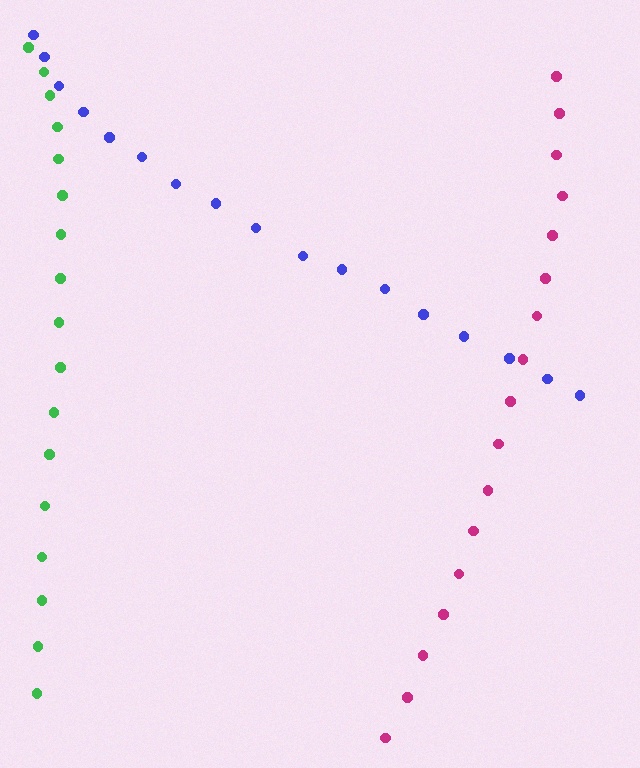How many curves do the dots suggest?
There are 3 distinct paths.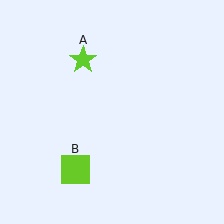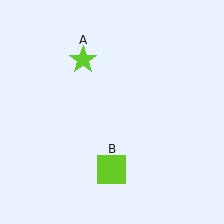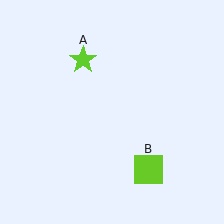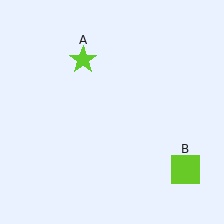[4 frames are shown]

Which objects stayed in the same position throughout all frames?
Lime star (object A) remained stationary.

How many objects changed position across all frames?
1 object changed position: lime square (object B).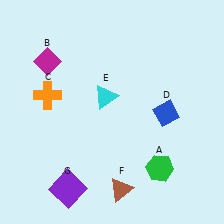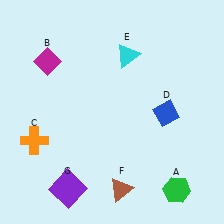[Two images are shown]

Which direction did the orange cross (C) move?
The orange cross (C) moved down.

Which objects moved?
The objects that moved are: the green hexagon (A), the orange cross (C), the cyan triangle (E).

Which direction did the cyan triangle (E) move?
The cyan triangle (E) moved up.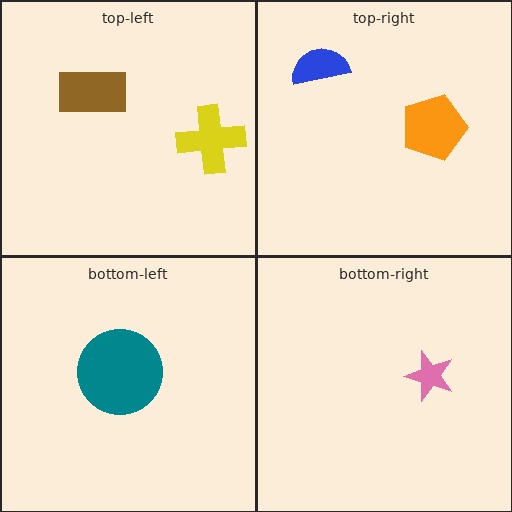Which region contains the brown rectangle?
The top-left region.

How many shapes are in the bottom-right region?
1.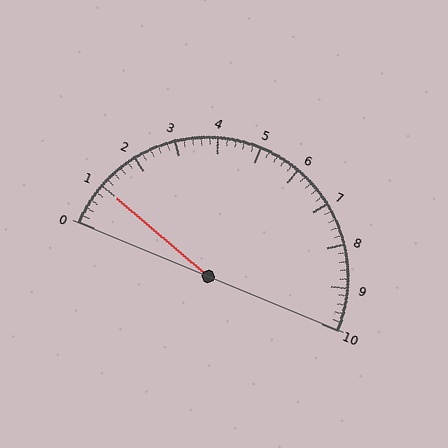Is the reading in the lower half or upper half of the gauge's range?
The reading is in the lower half of the range (0 to 10).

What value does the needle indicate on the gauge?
The needle indicates approximately 1.0.